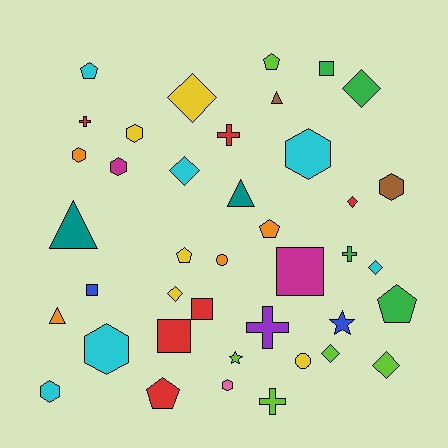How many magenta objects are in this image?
There are 2 magenta objects.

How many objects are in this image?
There are 40 objects.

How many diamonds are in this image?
There are 8 diamonds.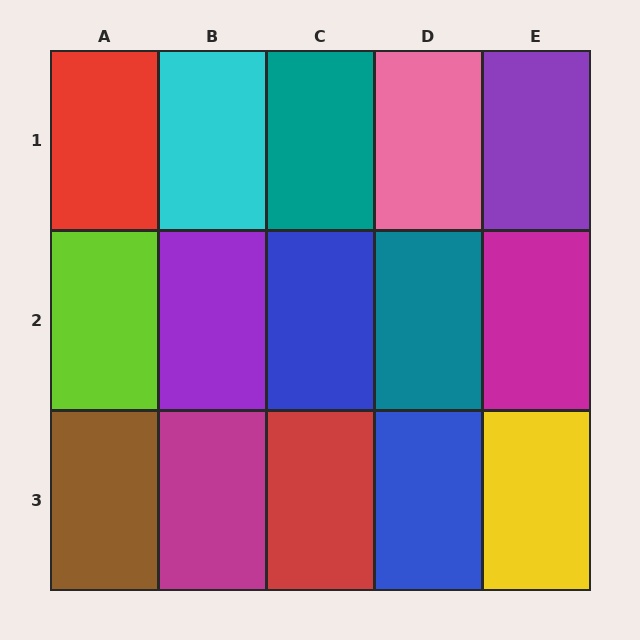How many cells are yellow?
1 cell is yellow.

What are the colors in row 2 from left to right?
Lime, purple, blue, teal, magenta.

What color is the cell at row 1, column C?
Teal.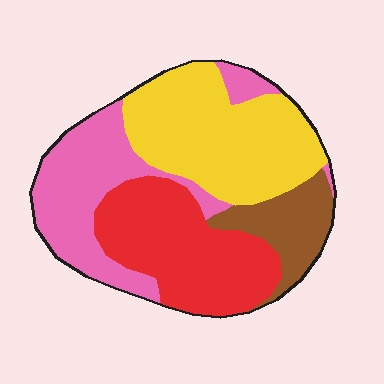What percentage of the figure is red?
Red covers about 30% of the figure.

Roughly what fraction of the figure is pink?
Pink covers around 25% of the figure.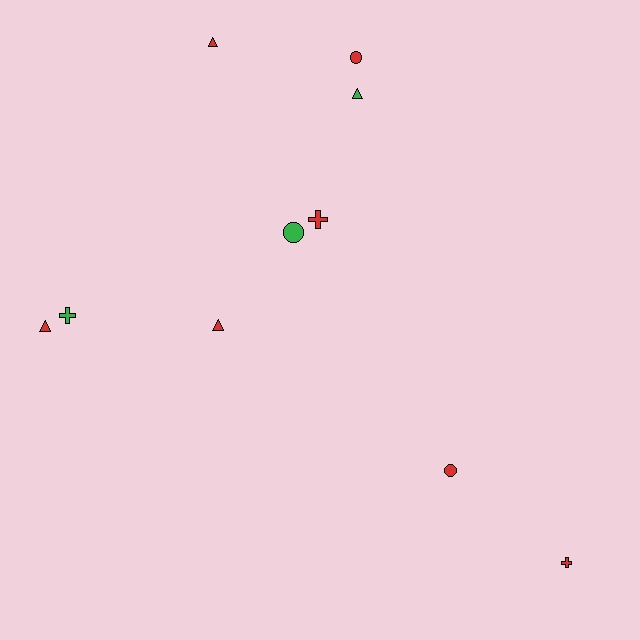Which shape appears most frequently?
Triangle, with 4 objects.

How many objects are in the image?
There are 10 objects.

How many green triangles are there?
There is 1 green triangle.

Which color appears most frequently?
Red, with 7 objects.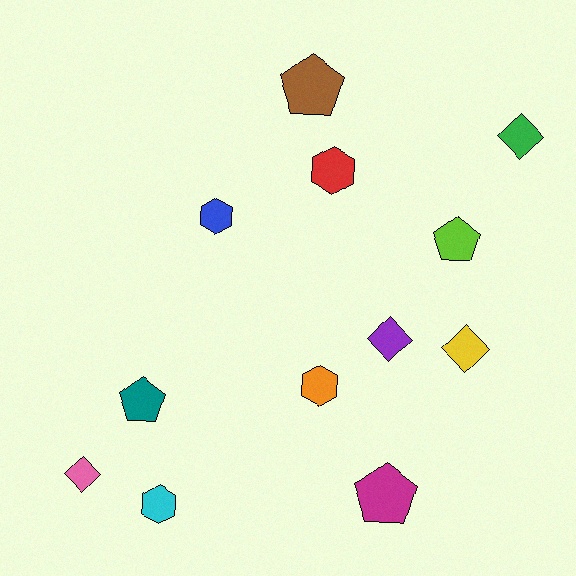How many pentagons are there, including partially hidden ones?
There are 4 pentagons.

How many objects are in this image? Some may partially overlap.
There are 12 objects.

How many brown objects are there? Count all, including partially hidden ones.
There is 1 brown object.